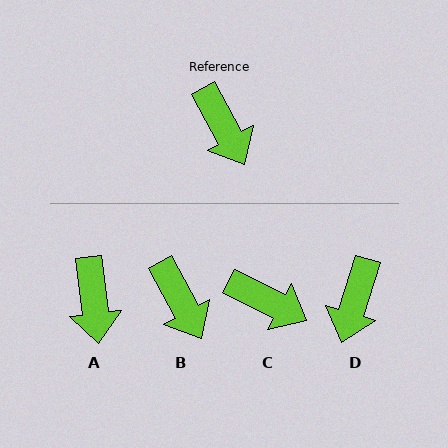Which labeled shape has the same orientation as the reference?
B.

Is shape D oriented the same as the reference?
No, it is off by about 46 degrees.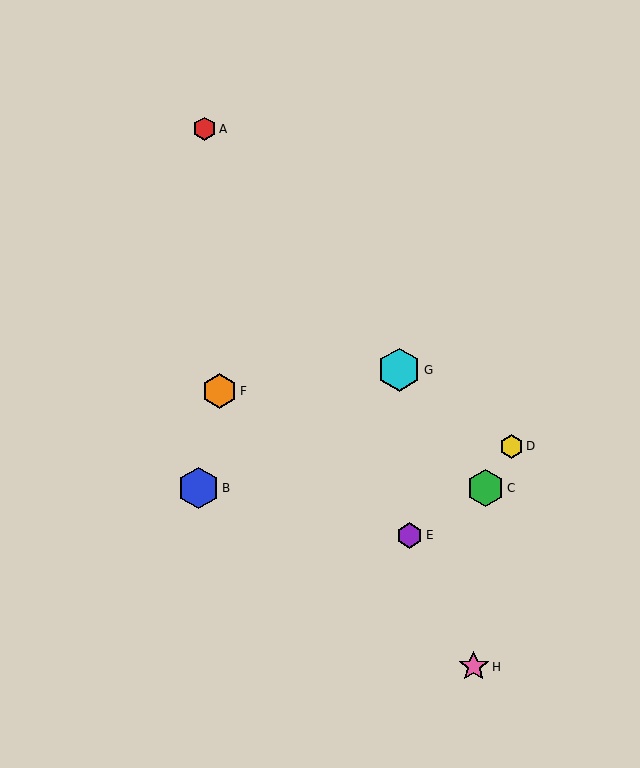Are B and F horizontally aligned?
No, B is at y≈488 and F is at y≈391.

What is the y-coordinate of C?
Object C is at y≈488.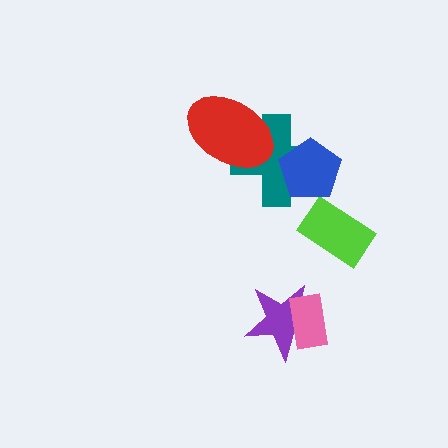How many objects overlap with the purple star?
1 object overlaps with the purple star.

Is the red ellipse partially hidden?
No, no other shape covers it.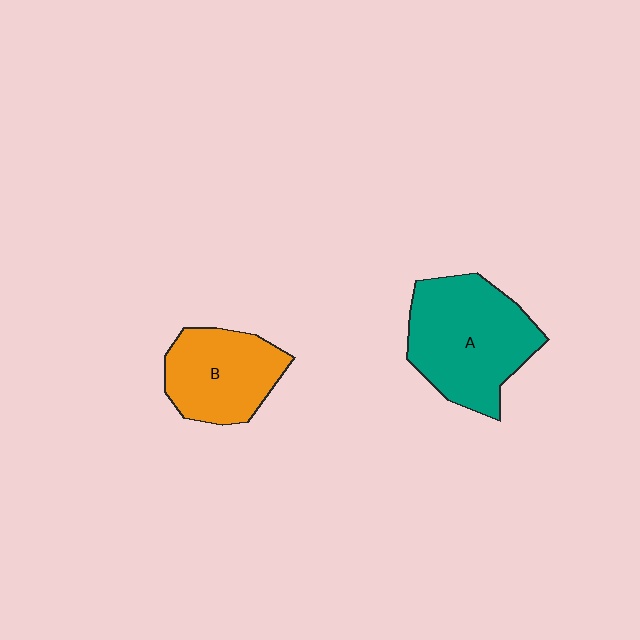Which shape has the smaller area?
Shape B (orange).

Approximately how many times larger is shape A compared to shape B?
Approximately 1.4 times.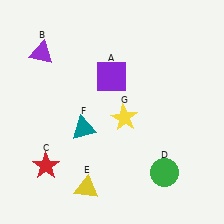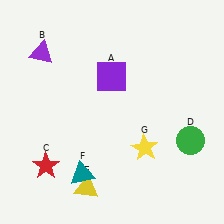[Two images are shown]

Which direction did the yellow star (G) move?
The yellow star (G) moved down.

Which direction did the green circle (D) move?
The green circle (D) moved up.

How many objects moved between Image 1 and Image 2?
3 objects moved between the two images.